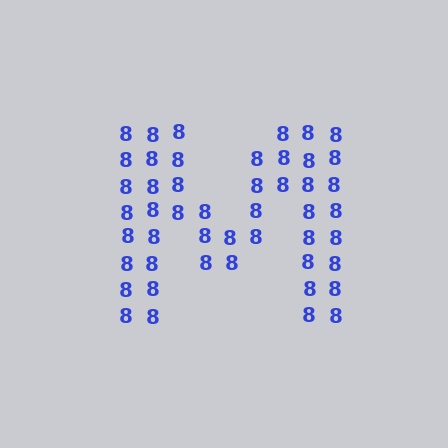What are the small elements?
The small elements are digit 8's.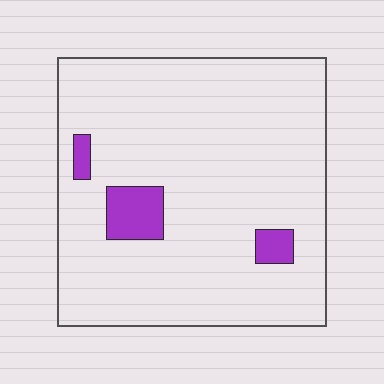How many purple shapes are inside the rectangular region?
3.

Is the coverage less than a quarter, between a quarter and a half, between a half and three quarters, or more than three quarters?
Less than a quarter.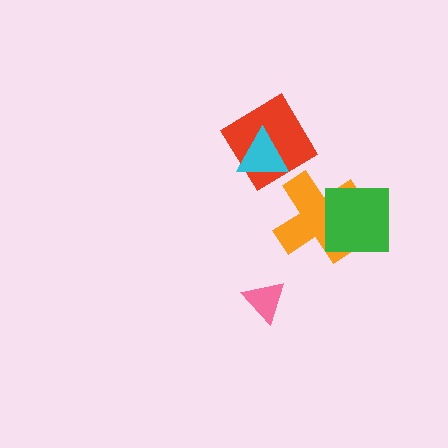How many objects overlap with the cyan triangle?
1 object overlaps with the cyan triangle.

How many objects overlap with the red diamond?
1 object overlaps with the red diamond.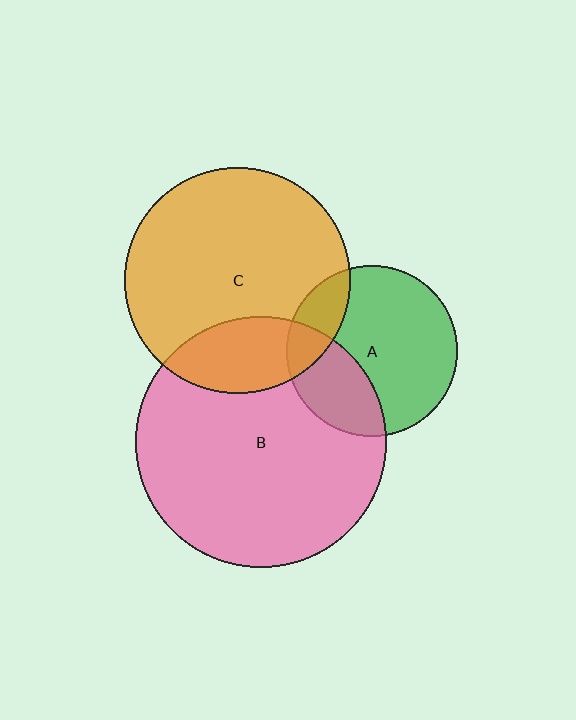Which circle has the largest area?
Circle B (pink).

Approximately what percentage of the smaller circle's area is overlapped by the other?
Approximately 20%.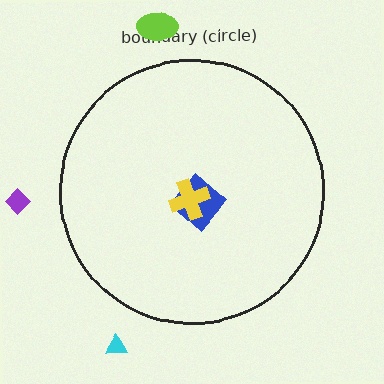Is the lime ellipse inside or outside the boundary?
Outside.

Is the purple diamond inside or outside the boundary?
Outside.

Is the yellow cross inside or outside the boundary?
Inside.